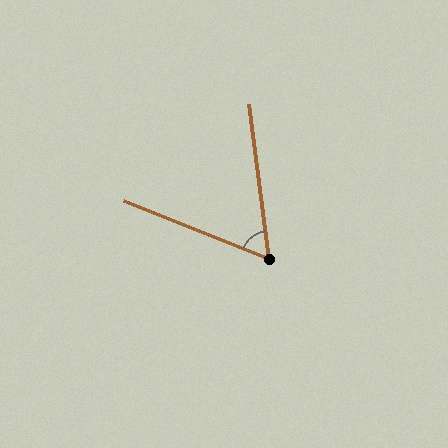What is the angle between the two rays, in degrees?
Approximately 61 degrees.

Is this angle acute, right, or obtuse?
It is acute.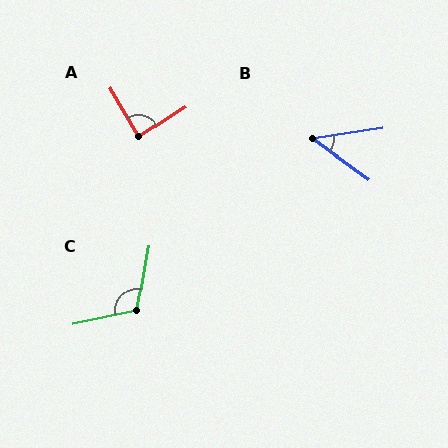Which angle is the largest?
C, at approximately 112 degrees.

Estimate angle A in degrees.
Approximately 88 degrees.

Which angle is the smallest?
B, at approximately 45 degrees.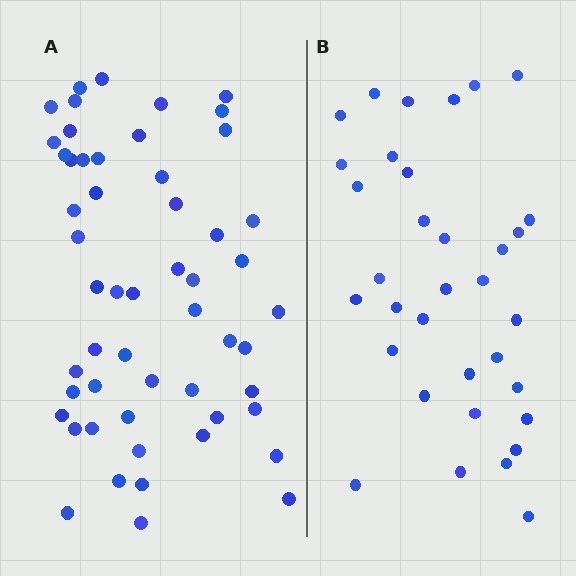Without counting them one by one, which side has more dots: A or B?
Region A (the left region) has more dots.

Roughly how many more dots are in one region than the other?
Region A has approximately 20 more dots than region B.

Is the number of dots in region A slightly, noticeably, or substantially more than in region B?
Region A has substantially more. The ratio is roughly 1.6 to 1.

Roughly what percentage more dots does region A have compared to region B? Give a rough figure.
About 60% more.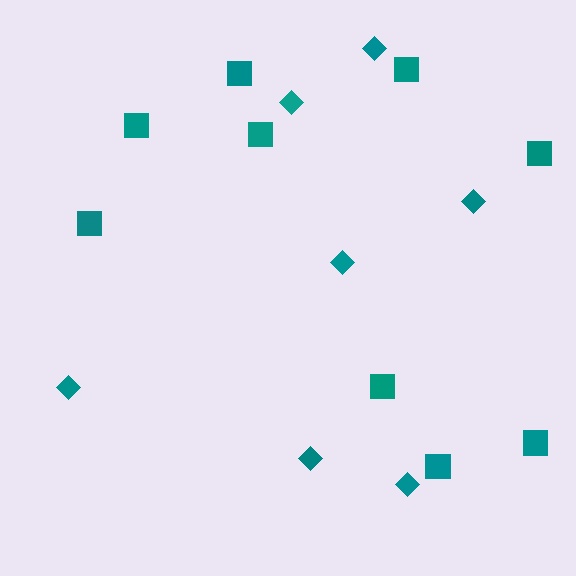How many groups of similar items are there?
There are 2 groups: one group of diamonds (7) and one group of squares (9).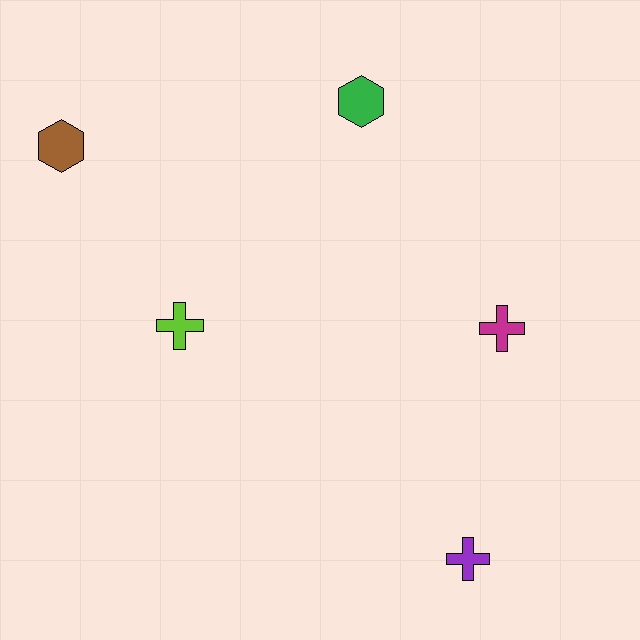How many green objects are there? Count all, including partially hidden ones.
There is 1 green object.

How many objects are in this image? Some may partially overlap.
There are 5 objects.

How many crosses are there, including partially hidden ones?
There are 3 crosses.